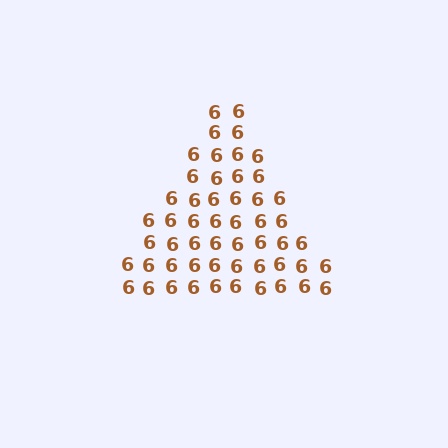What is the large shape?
The large shape is a triangle.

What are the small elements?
The small elements are digit 6's.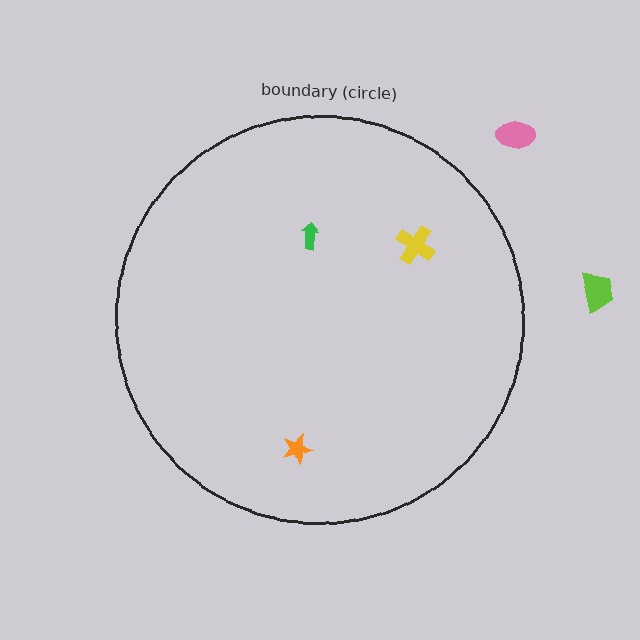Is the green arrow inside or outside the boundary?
Inside.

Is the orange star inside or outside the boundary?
Inside.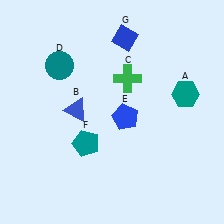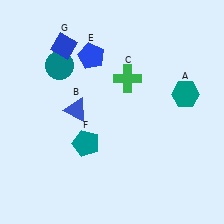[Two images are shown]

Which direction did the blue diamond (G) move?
The blue diamond (G) moved left.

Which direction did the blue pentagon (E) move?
The blue pentagon (E) moved up.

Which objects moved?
The objects that moved are: the blue pentagon (E), the blue diamond (G).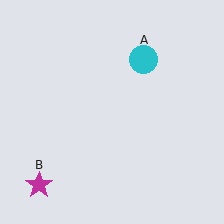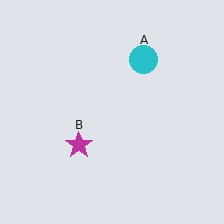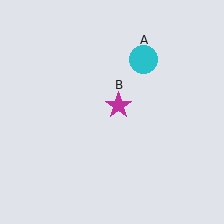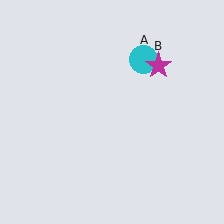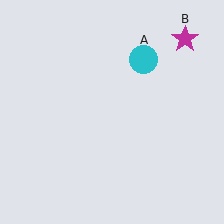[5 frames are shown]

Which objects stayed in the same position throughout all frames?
Cyan circle (object A) remained stationary.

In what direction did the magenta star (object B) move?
The magenta star (object B) moved up and to the right.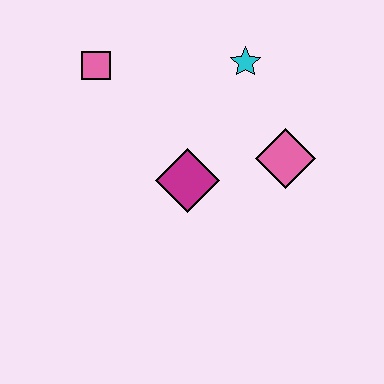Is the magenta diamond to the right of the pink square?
Yes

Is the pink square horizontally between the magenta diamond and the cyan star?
No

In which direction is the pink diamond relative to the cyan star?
The pink diamond is below the cyan star.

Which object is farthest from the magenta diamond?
The pink square is farthest from the magenta diamond.